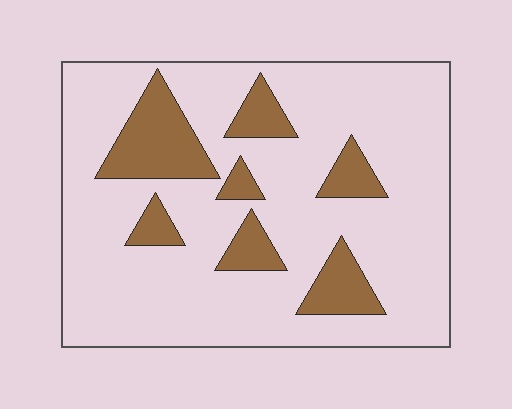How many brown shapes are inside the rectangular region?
7.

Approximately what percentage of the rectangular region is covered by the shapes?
Approximately 20%.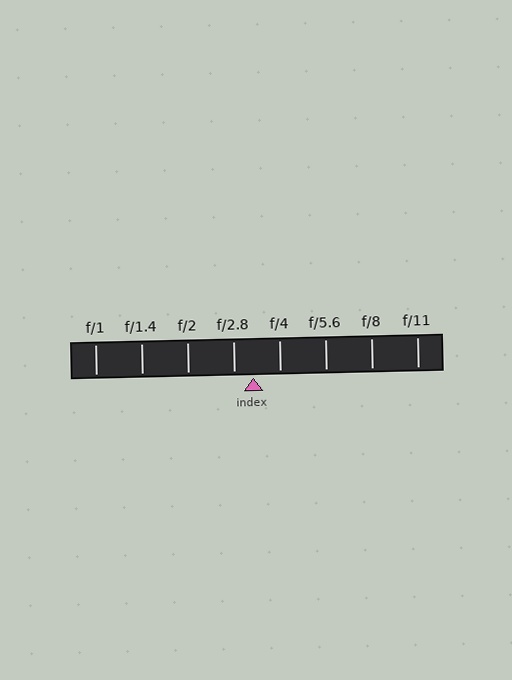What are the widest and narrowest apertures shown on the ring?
The widest aperture shown is f/1 and the narrowest is f/11.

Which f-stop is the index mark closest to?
The index mark is closest to f/2.8.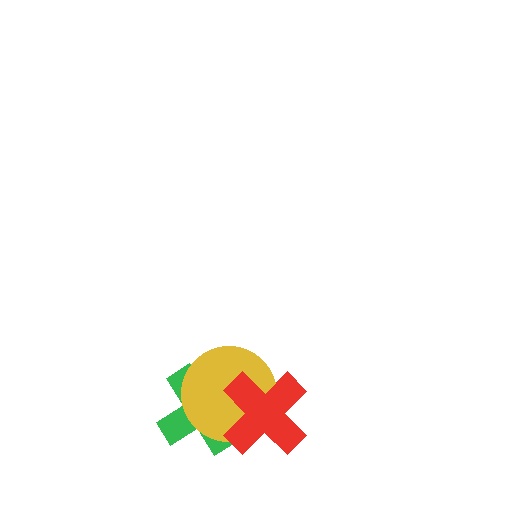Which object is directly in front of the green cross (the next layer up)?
The yellow circle is directly in front of the green cross.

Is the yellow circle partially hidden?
Yes, it is partially covered by another shape.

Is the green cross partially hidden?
Yes, it is partially covered by another shape.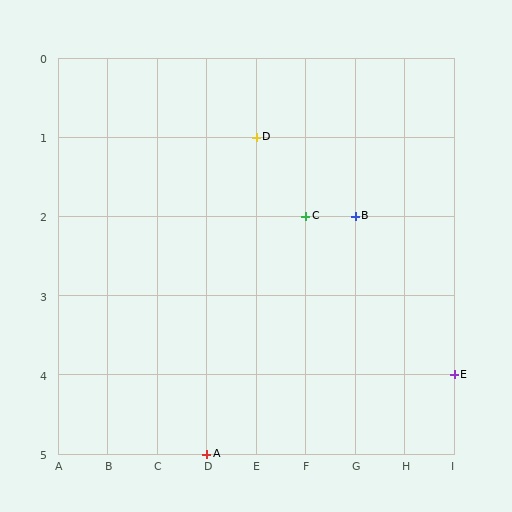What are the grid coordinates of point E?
Point E is at grid coordinates (I, 4).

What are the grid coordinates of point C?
Point C is at grid coordinates (F, 2).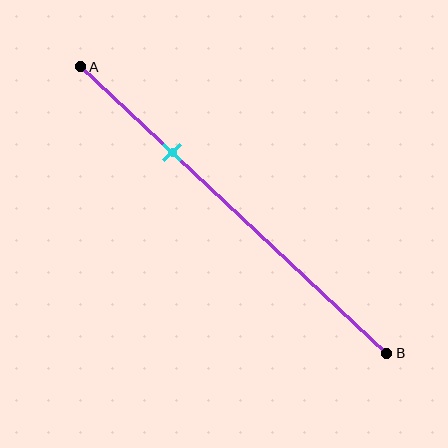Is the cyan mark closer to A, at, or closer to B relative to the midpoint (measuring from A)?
The cyan mark is closer to point A than the midpoint of segment AB.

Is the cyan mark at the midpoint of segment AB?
No, the mark is at about 30% from A, not at the 50% midpoint.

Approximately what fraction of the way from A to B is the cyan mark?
The cyan mark is approximately 30% of the way from A to B.